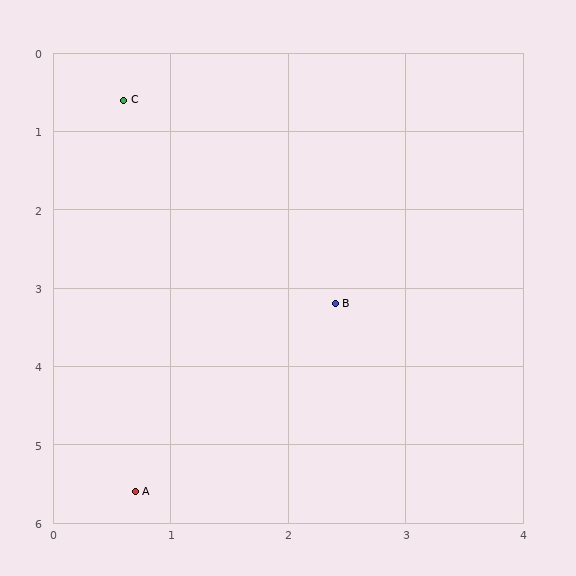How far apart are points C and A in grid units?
Points C and A are about 5.0 grid units apart.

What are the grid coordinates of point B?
Point B is at approximately (2.4, 3.2).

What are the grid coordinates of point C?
Point C is at approximately (0.6, 0.6).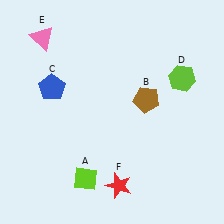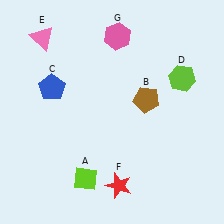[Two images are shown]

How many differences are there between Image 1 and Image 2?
There is 1 difference between the two images.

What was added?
A pink hexagon (G) was added in Image 2.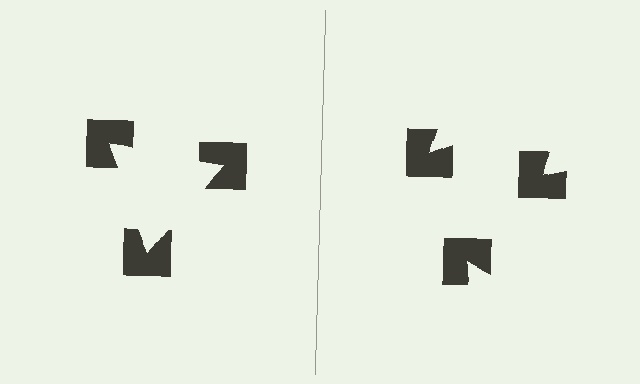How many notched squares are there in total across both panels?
6 — 3 on each side.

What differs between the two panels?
The notched squares are positioned identically on both sides; only the wedge orientations differ. On the left they align to a triangle; on the right they are misaligned.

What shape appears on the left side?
An illusory triangle.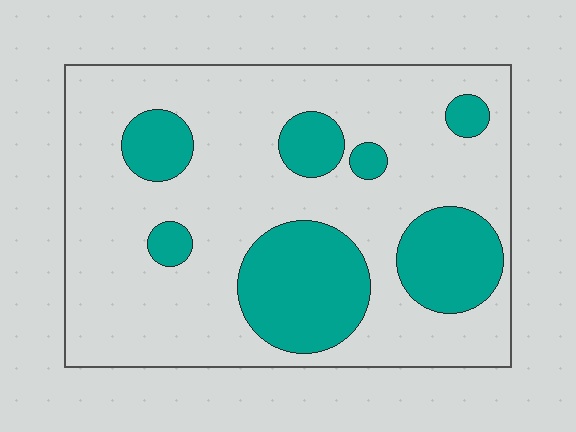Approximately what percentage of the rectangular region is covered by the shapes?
Approximately 25%.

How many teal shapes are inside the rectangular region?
7.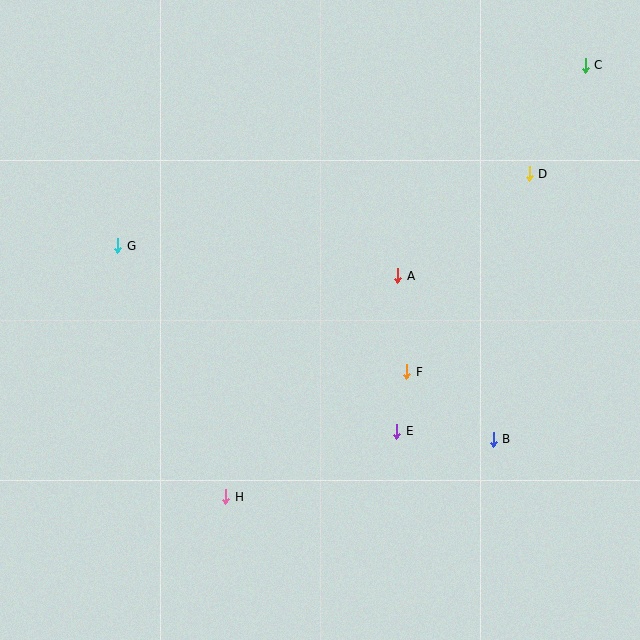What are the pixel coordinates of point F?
Point F is at (407, 372).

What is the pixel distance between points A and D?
The distance between A and D is 166 pixels.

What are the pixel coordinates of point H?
Point H is at (226, 497).